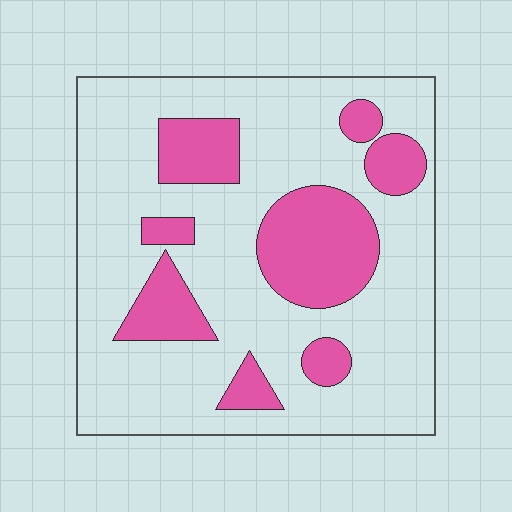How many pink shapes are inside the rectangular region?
8.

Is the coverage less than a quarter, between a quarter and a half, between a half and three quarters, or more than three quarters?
Between a quarter and a half.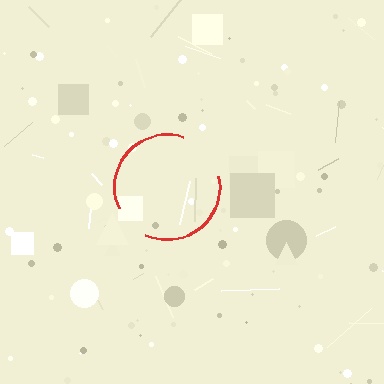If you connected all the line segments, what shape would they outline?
They would outline a circle.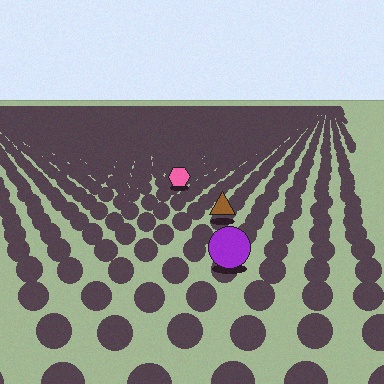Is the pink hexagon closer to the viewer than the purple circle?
No. The purple circle is closer — you can tell from the texture gradient: the ground texture is coarser near it.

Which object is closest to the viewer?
The purple circle is closest. The texture marks near it are larger and more spread out.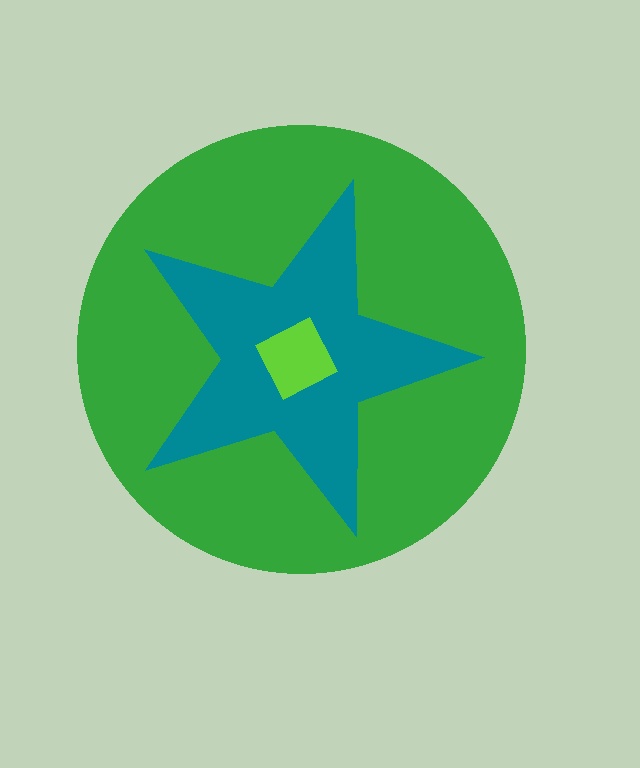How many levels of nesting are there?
3.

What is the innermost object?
The lime diamond.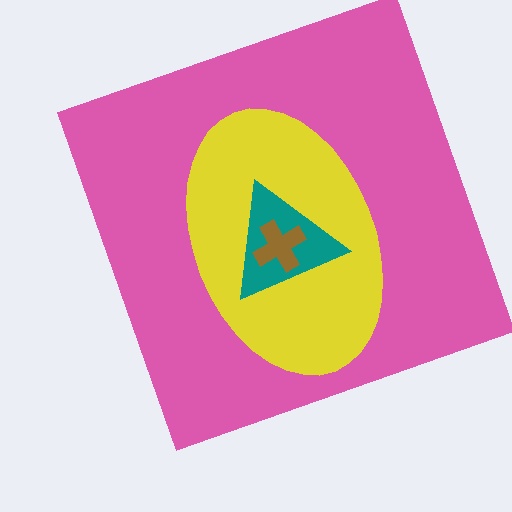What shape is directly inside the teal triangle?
The brown cross.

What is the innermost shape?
The brown cross.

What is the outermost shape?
The pink square.